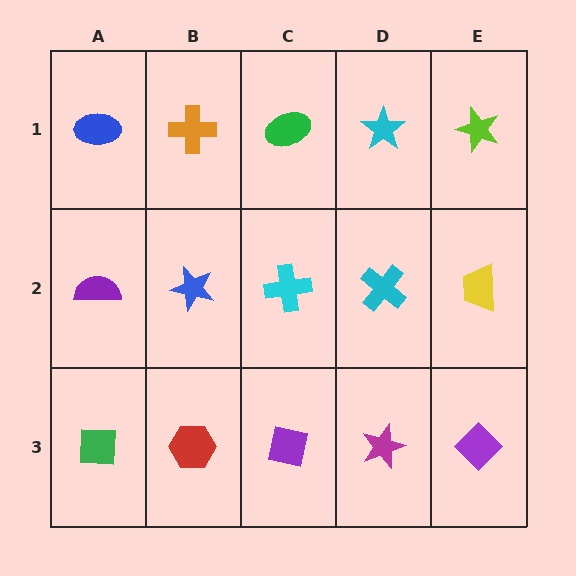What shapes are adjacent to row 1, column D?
A cyan cross (row 2, column D), a green ellipse (row 1, column C), a lime star (row 1, column E).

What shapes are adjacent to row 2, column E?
A lime star (row 1, column E), a purple diamond (row 3, column E), a cyan cross (row 2, column D).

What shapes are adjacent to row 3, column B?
A blue star (row 2, column B), a green square (row 3, column A), a purple square (row 3, column C).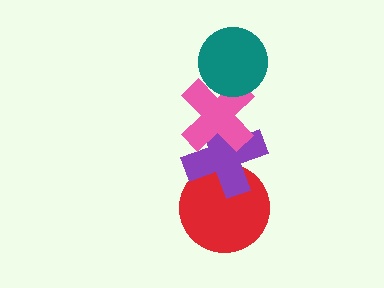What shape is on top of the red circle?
The purple cross is on top of the red circle.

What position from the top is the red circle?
The red circle is 4th from the top.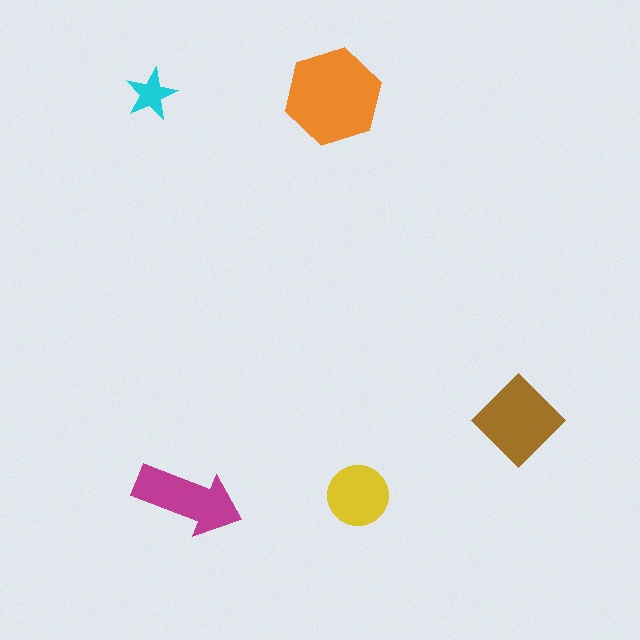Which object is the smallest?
The cyan star.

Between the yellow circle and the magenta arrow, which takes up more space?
The magenta arrow.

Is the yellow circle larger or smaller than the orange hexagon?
Smaller.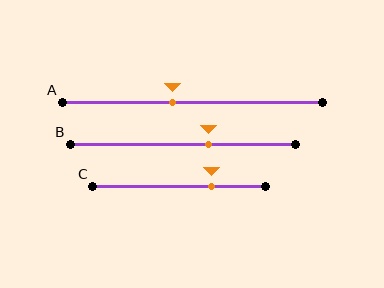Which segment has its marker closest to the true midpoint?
Segment A has its marker closest to the true midpoint.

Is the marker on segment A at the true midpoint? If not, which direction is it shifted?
No, the marker on segment A is shifted to the left by about 8% of the segment length.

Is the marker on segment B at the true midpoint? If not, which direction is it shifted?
No, the marker on segment B is shifted to the right by about 11% of the segment length.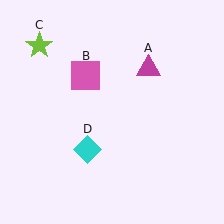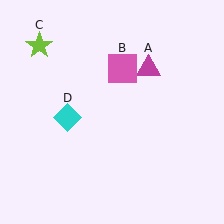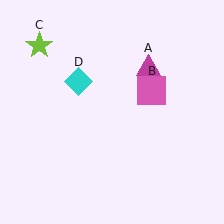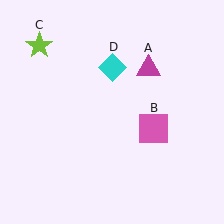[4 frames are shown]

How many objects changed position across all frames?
2 objects changed position: pink square (object B), cyan diamond (object D).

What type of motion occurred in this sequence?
The pink square (object B), cyan diamond (object D) rotated clockwise around the center of the scene.